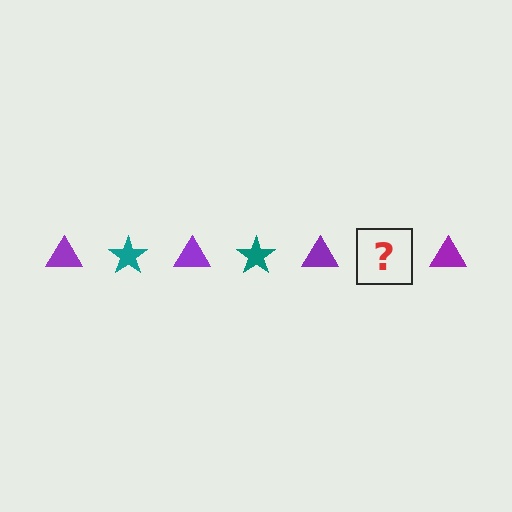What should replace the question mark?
The question mark should be replaced with a teal star.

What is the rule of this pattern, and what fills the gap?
The rule is that the pattern alternates between purple triangle and teal star. The gap should be filled with a teal star.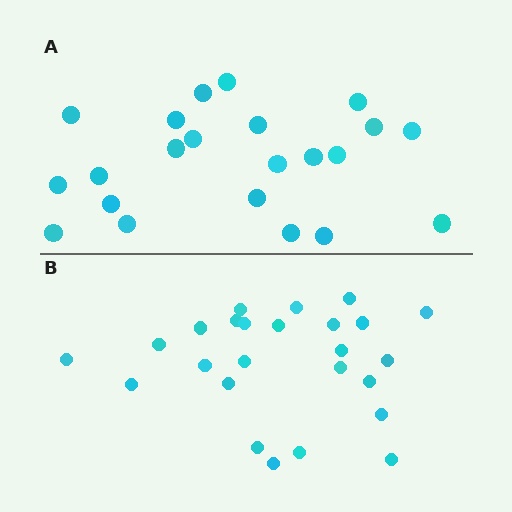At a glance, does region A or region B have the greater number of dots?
Region B (the bottom region) has more dots.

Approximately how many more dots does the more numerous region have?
Region B has just a few more — roughly 2 or 3 more dots than region A.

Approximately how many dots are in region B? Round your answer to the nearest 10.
About 20 dots. (The exact count is 25, which rounds to 20.)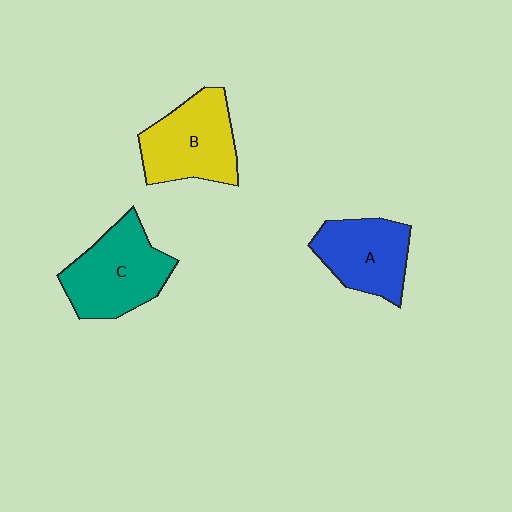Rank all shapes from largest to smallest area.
From largest to smallest: C (teal), B (yellow), A (blue).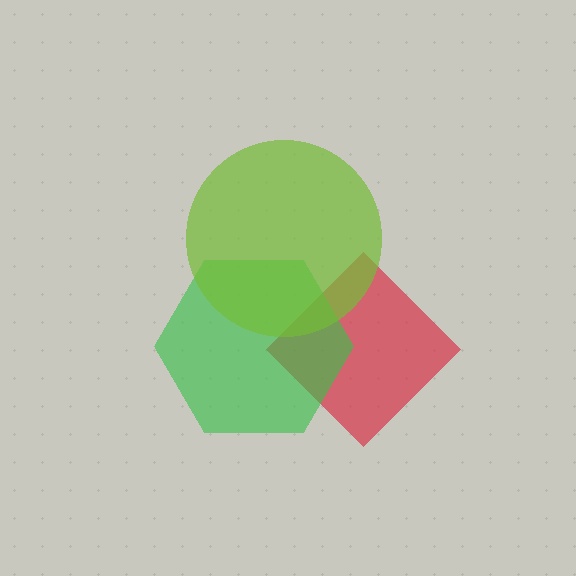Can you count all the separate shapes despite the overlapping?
Yes, there are 3 separate shapes.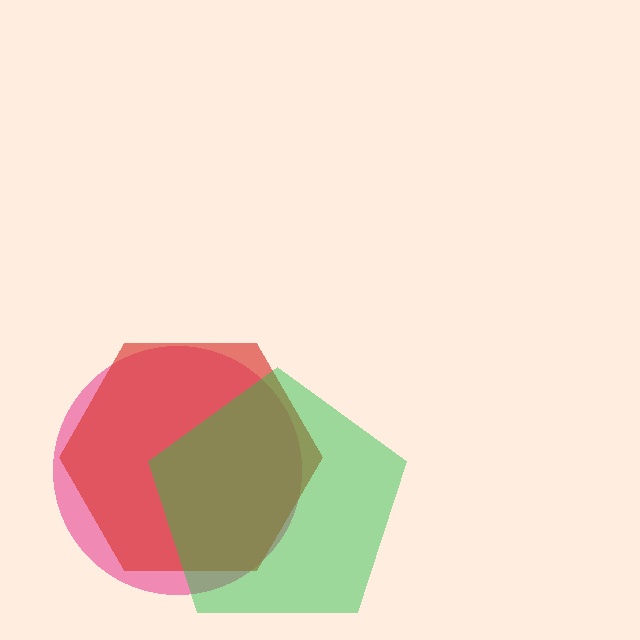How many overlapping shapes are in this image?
There are 3 overlapping shapes in the image.